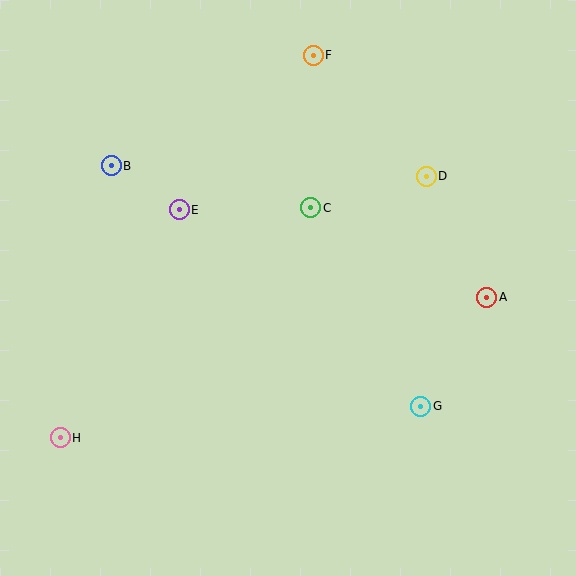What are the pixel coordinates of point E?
Point E is at (179, 210).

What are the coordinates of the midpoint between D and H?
The midpoint between D and H is at (243, 307).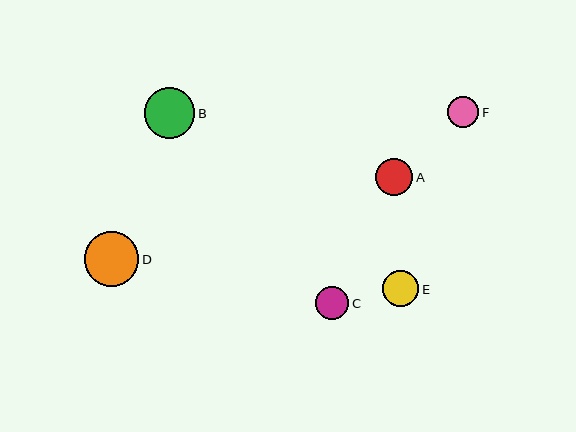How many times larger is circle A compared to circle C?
Circle A is approximately 1.1 times the size of circle C.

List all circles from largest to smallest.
From largest to smallest: D, B, A, E, C, F.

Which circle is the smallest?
Circle F is the smallest with a size of approximately 31 pixels.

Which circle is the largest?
Circle D is the largest with a size of approximately 54 pixels.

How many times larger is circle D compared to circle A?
Circle D is approximately 1.5 times the size of circle A.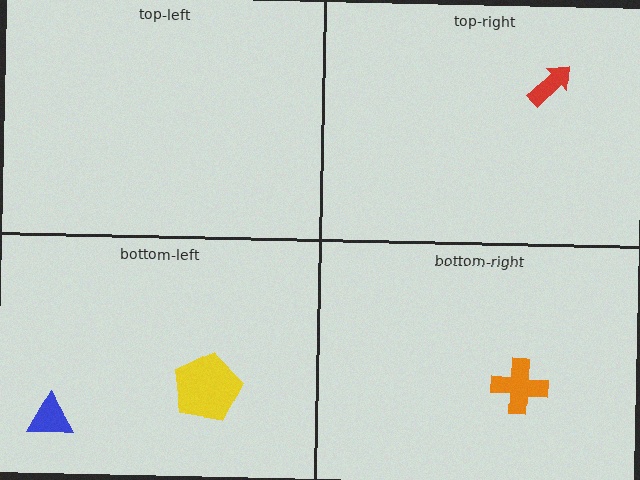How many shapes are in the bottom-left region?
2.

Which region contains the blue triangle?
The bottom-left region.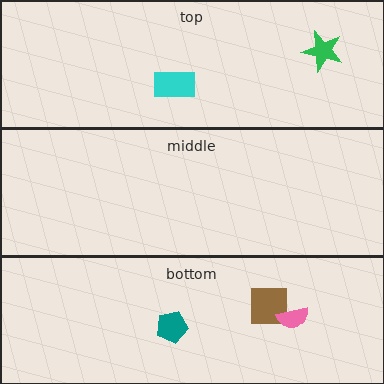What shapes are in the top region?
The cyan rectangle, the green star.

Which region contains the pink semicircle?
The bottom region.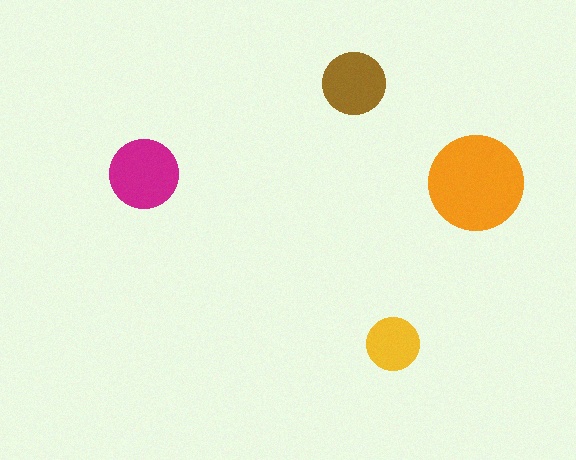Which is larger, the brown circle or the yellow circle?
The brown one.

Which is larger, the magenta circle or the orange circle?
The orange one.